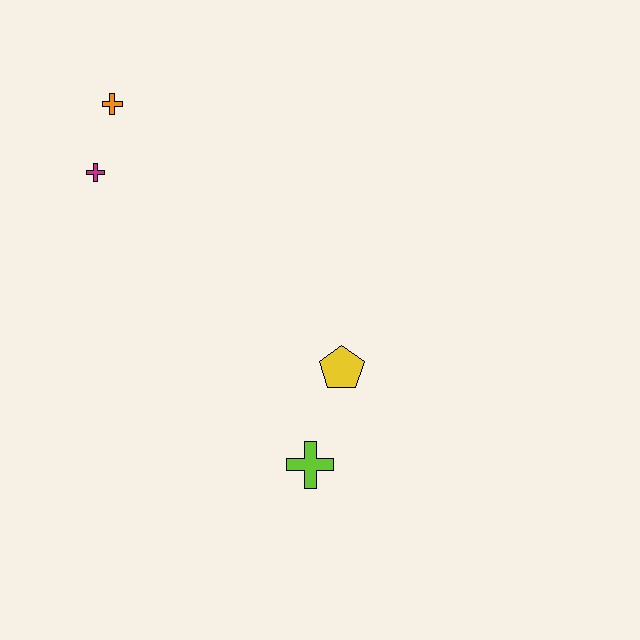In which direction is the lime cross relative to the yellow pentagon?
The lime cross is below the yellow pentagon.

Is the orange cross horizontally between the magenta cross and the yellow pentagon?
Yes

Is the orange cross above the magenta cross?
Yes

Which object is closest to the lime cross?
The yellow pentagon is closest to the lime cross.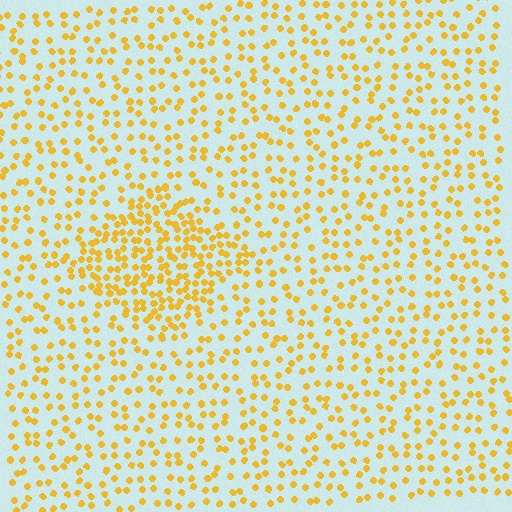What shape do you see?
I see a diamond.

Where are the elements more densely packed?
The elements are more densely packed inside the diamond boundary.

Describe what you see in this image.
The image contains small yellow elements arranged at two different densities. A diamond-shaped region is visible where the elements are more densely packed than the surrounding area.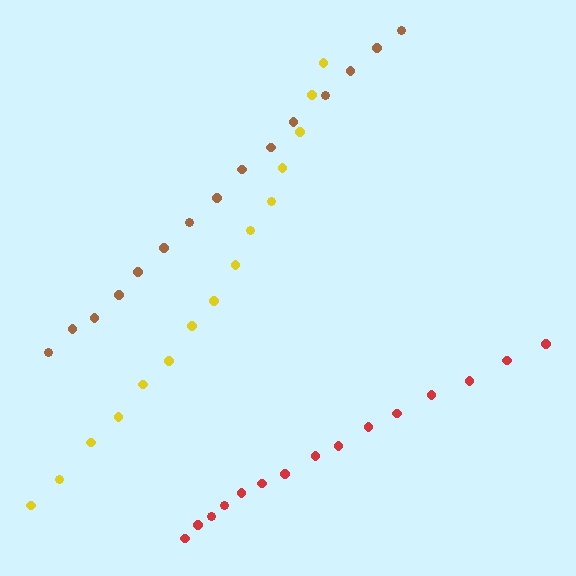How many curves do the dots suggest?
There are 3 distinct paths.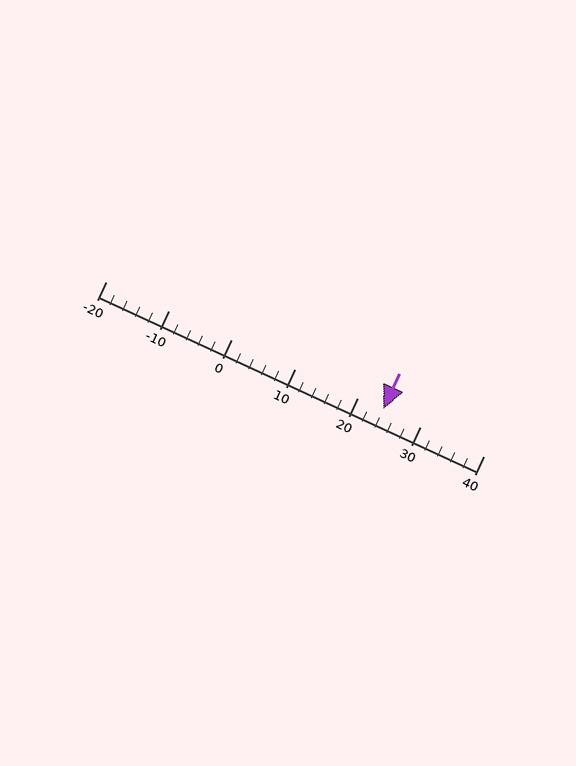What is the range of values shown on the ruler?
The ruler shows values from -20 to 40.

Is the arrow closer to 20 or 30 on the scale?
The arrow is closer to 20.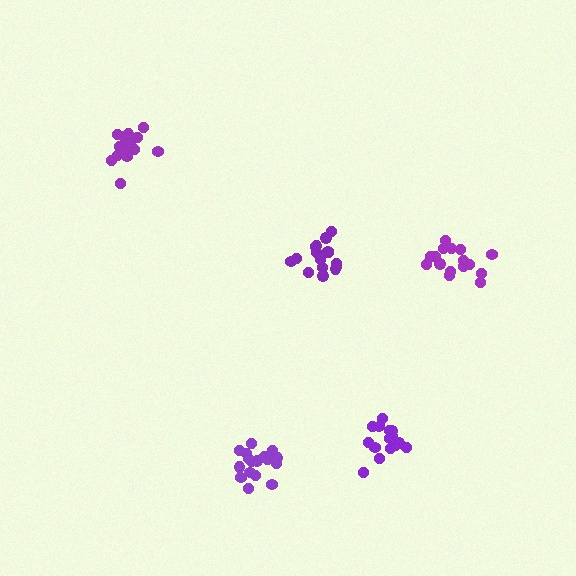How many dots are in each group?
Group 1: 18 dots, Group 2: 16 dots, Group 3: 16 dots, Group 4: 15 dots, Group 5: 16 dots (81 total).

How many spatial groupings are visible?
There are 5 spatial groupings.